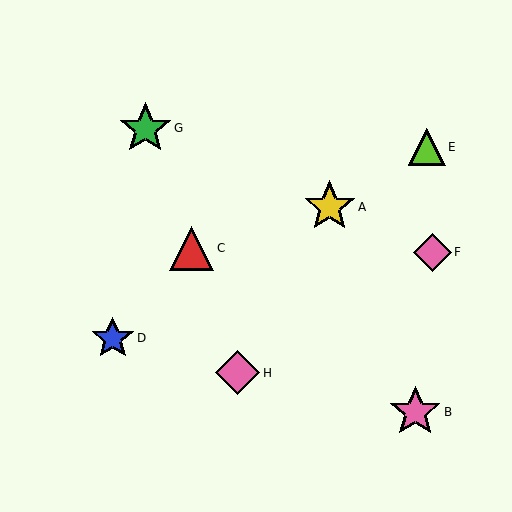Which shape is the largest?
The green star (labeled G) is the largest.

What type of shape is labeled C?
Shape C is a red triangle.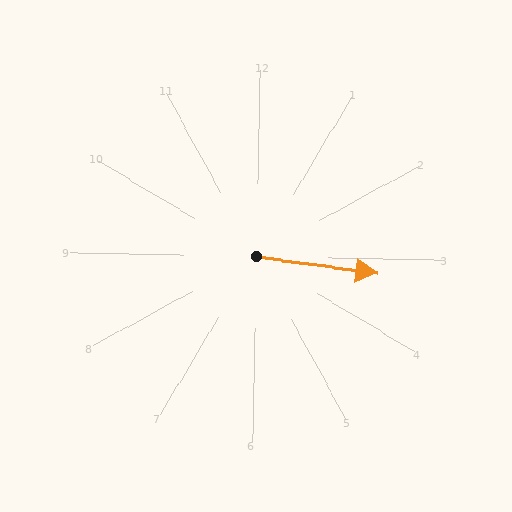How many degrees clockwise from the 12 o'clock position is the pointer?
Approximately 97 degrees.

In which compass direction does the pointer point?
East.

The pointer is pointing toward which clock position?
Roughly 3 o'clock.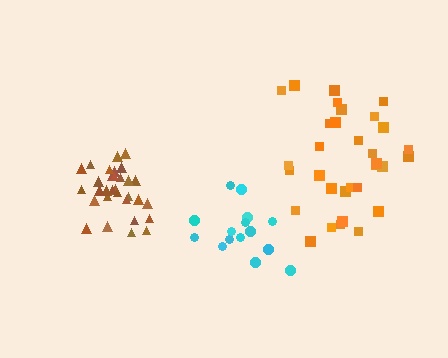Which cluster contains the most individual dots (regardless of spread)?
Orange (32).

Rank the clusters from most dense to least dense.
brown, cyan, orange.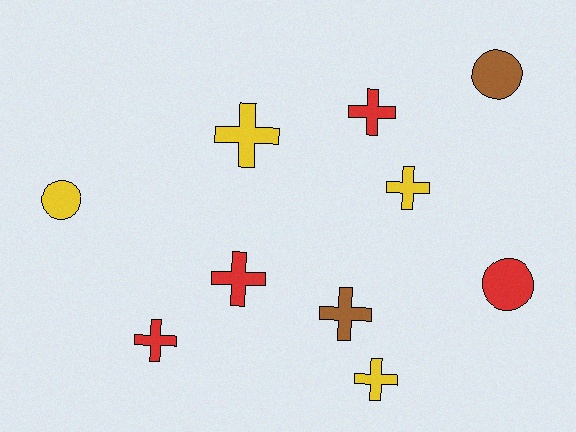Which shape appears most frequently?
Cross, with 7 objects.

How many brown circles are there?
There is 1 brown circle.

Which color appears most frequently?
Red, with 4 objects.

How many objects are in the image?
There are 10 objects.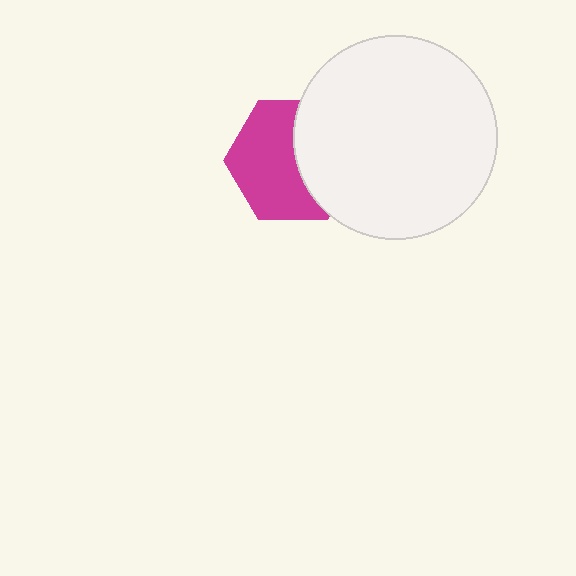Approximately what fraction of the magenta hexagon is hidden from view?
Roughly 41% of the magenta hexagon is hidden behind the white circle.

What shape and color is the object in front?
The object in front is a white circle.